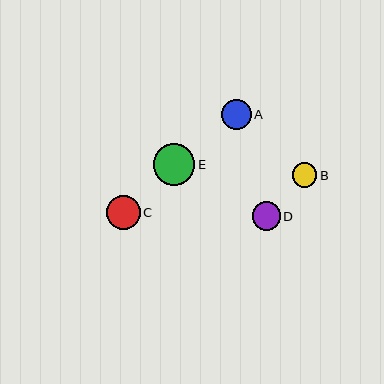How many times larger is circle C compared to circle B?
Circle C is approximately 1.4 times the size of circle B.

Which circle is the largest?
Circle E is the largest with a size of approximately 41 pixels.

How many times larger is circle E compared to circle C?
Circle E is approximately 1.2 times the size of circle C.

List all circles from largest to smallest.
From largest to smallest: E, C, A, D, B.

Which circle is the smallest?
Circle B is the smallest with a size of approximately 25 pixels.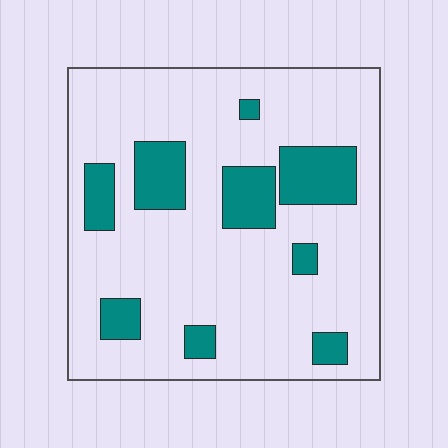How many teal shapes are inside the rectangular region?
9.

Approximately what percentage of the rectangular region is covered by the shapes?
Approximately 20%.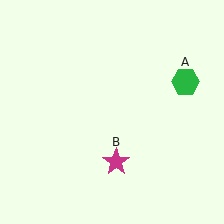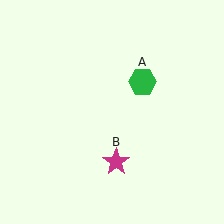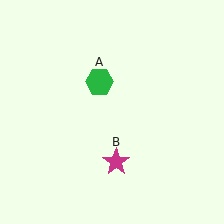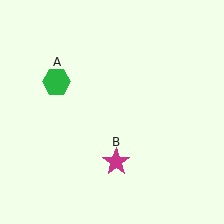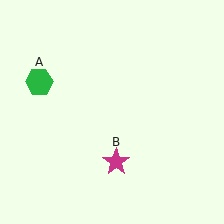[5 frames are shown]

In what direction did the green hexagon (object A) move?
The green hexagon (object A) moved left.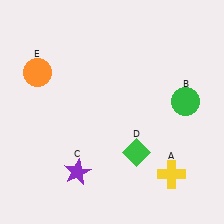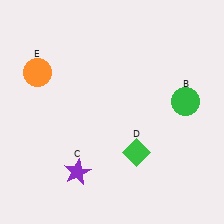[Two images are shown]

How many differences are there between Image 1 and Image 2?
There is 1 difference between the two images.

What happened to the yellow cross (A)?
The yellow cross (A) was removed in Image 2. It was in the bottom-right area of Image 1.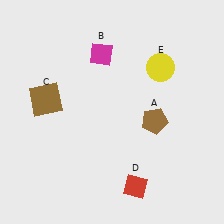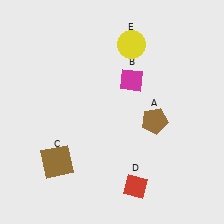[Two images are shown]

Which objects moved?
The objects that moved are: the magenta diamond (B), the brown square (C), the yellow circle (E).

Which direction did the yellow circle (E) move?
The yellow circle (E) moved left.